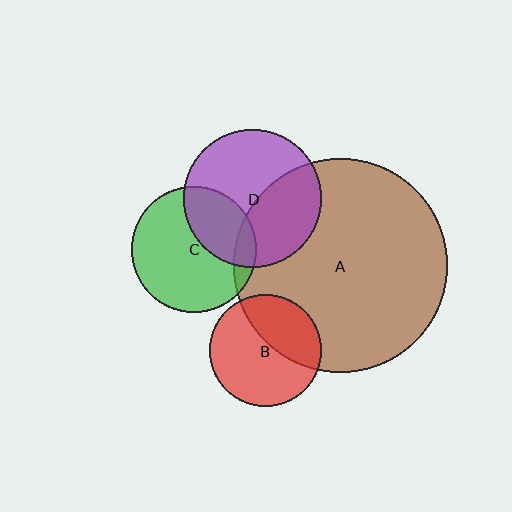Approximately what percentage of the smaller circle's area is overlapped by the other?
Approximately 30%.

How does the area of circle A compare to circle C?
Approximately 2.9 times.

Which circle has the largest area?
Circle A (brown).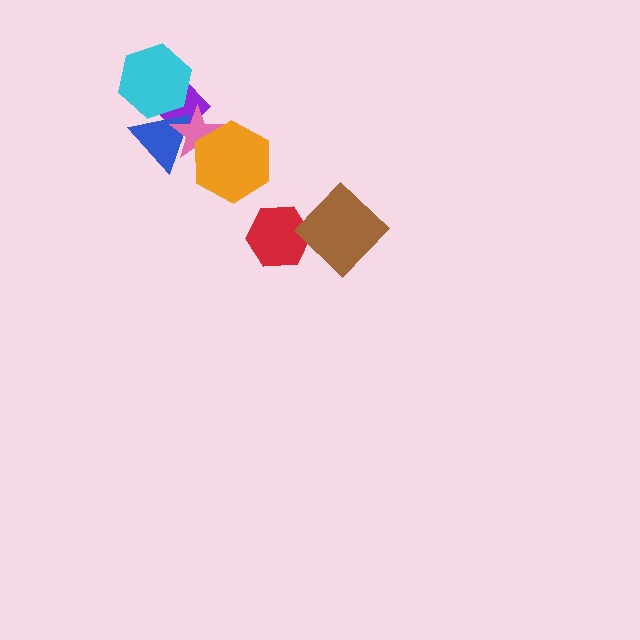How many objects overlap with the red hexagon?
1 object overlaps with the red hexagon.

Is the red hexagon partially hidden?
Yes, it is partially covered by another shape.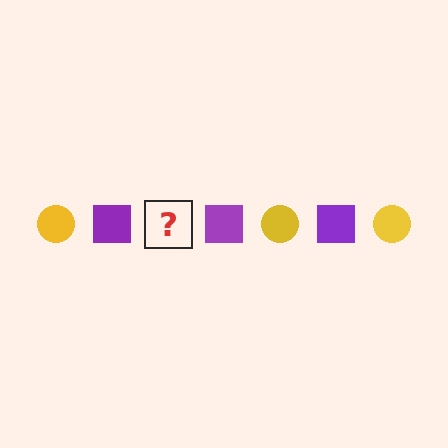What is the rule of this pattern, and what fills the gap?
The rule is that the pattern alternates between yellow circle and purple square. The gap should be filled with a yellow circle.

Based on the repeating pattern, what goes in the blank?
The blank should be a yellow circle.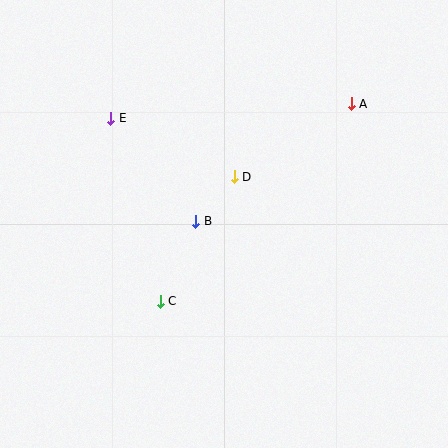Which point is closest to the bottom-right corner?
Point C is closest to the bottom-right corner.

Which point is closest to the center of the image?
Point B at (196, 221) is closest to the center.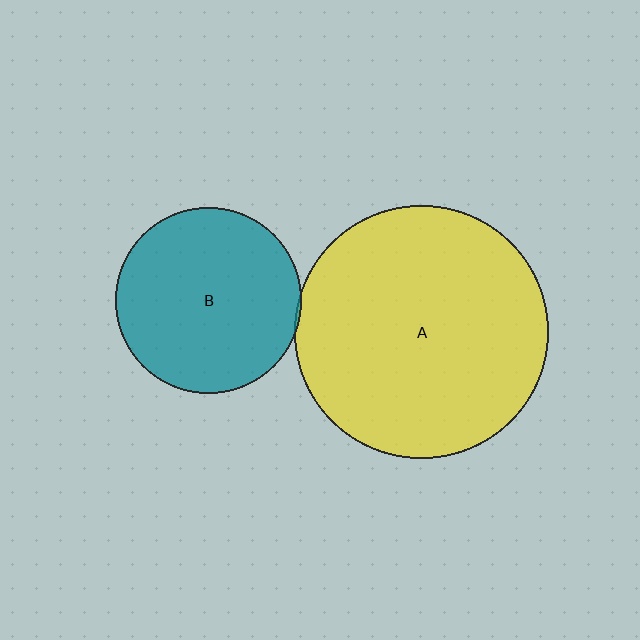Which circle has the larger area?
Circle A (yellow).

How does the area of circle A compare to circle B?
Approximately 1.9 times.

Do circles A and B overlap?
Yes.